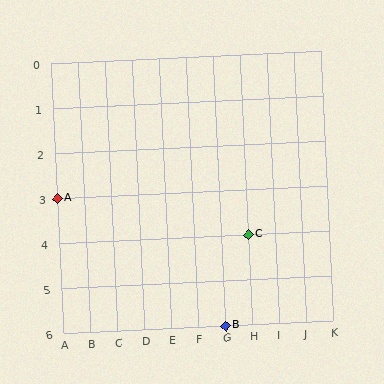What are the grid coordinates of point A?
Point A is at grid coordinates (A, 3).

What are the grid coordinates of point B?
Point B is at grid coordinates (G, 6).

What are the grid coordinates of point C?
Point C is at grid coordinates (H, 4).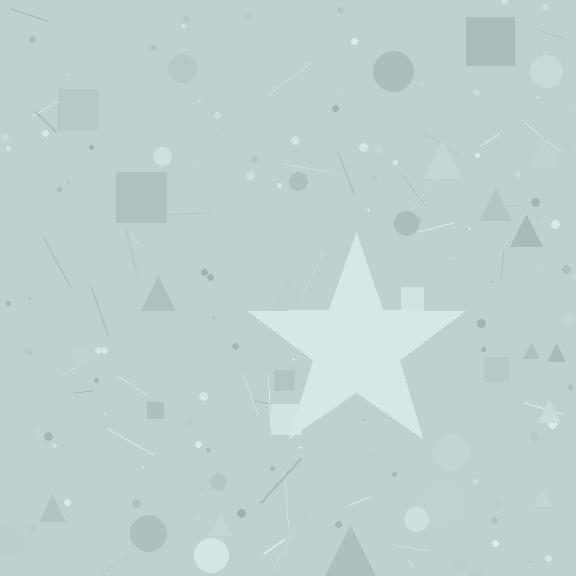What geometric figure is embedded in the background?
A star is embedded in the background.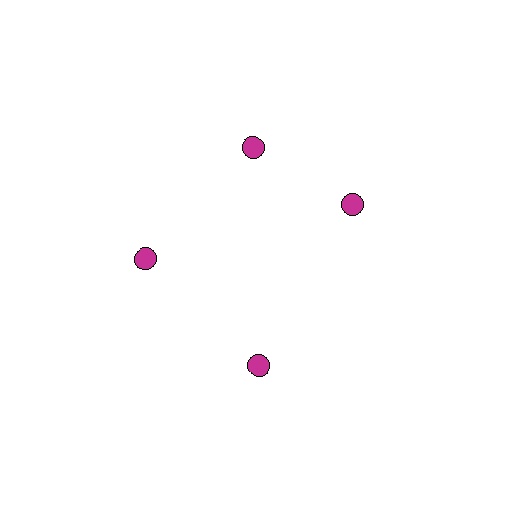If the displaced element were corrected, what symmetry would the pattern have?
It would have 4-fold rotational symmetry — the pattern would map onto itself every 90 degrees.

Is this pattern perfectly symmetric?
No. The 4 magenta circles are arranged in a ring, but one element near the 3 o'clock position is rotated out of alignment along the ring, breaking the 4-fold rotational symmetry.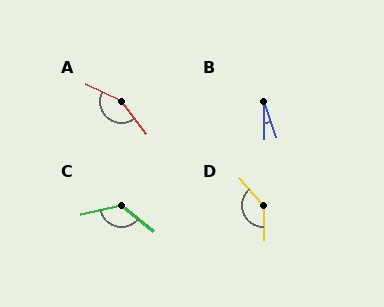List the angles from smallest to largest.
B (19°), C (127°), D (140°), A (154°).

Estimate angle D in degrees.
Approximately 140 degrees.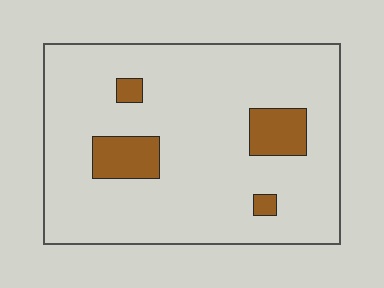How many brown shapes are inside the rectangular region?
4.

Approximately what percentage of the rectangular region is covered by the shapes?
Approximately 10%.